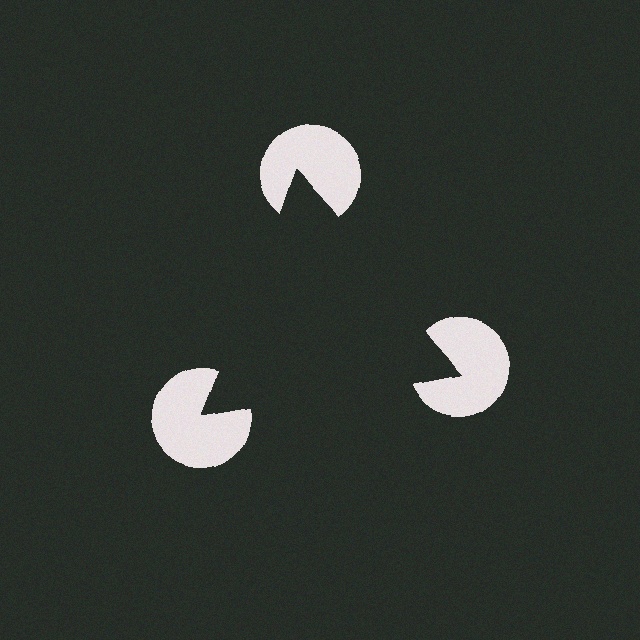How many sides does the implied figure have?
3 sides.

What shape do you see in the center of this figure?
An illusory triangle — its edges are inferred from the aligned wedge cuts in the pac-man discs, not physically drawn.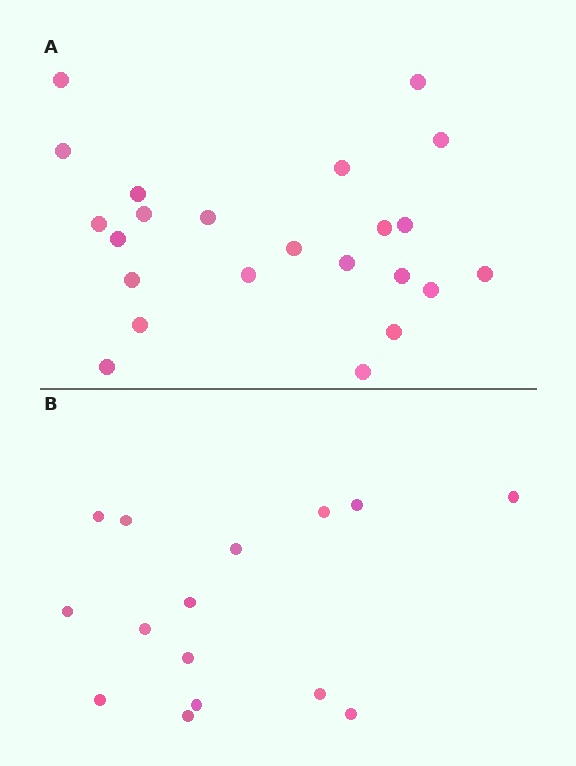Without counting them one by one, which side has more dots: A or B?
Region A (the top region) has more dots.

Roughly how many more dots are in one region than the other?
Region A has roughly 8 or so more dots than region B.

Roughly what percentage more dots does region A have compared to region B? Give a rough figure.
About 55% more.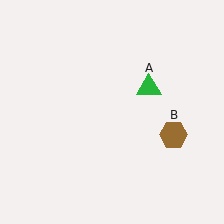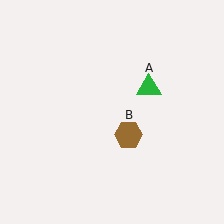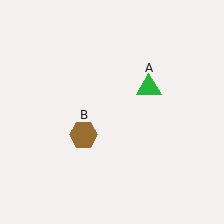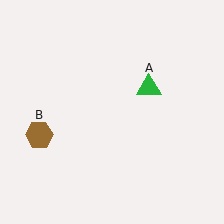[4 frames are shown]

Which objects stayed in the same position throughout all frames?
Green triangle (object A) remained stationary.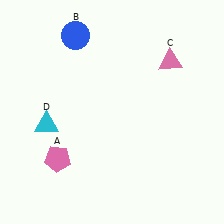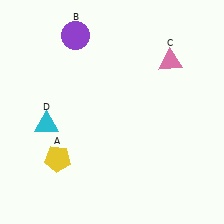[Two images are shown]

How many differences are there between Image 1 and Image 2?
There are 2 differences between the two images.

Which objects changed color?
A changed from pink to yellow. B changed from blue to purple.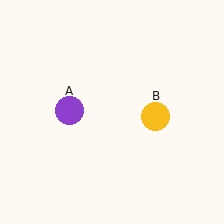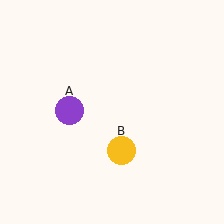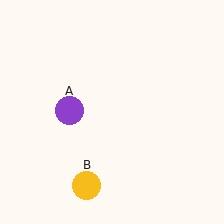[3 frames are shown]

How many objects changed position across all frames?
1 object changed position: yellow circle (object B).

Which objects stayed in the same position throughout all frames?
Purple circle (object A) remained stationary.